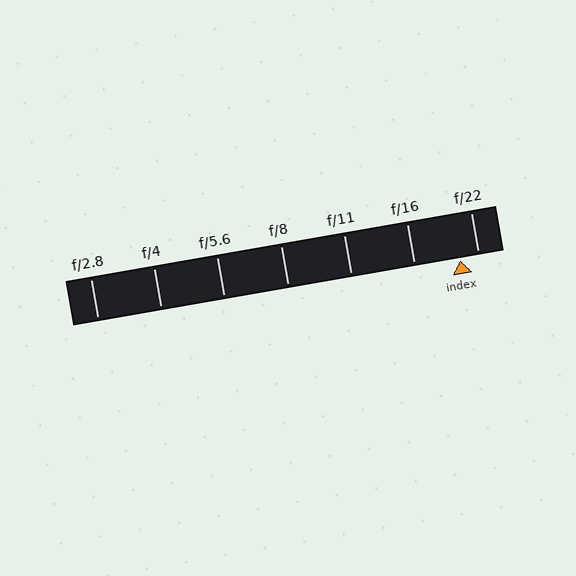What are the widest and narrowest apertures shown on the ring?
The widest aperture shown is f/2.8 and the narrowest is f/22.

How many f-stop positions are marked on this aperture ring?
There are 7 f-stop positions marked.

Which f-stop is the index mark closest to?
The index mark is closest to f/22.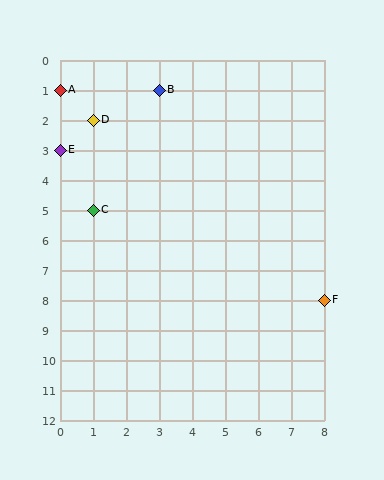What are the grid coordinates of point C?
Point C is at grid coordinates (1, 5).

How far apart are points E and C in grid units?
Points E and C are 1 column and 2 rows apart (about 2.2 grid units diagonally).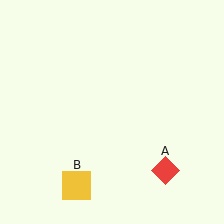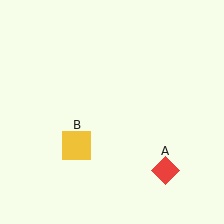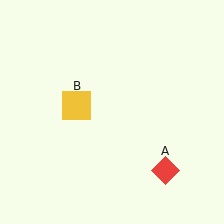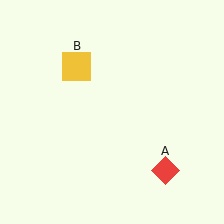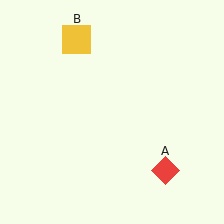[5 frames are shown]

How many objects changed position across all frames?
1 object changed position: yellow square (object B).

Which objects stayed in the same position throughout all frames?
Red diamond (object A) remained stationary.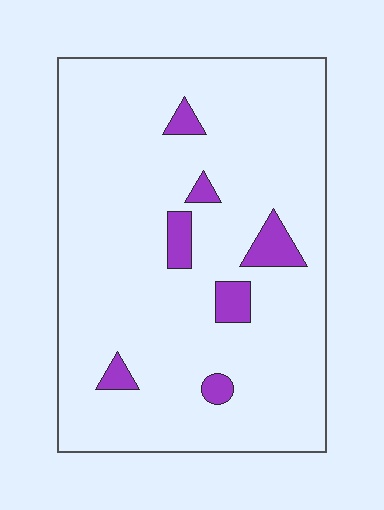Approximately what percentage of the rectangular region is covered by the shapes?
Approximately 10%.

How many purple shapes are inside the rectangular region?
7.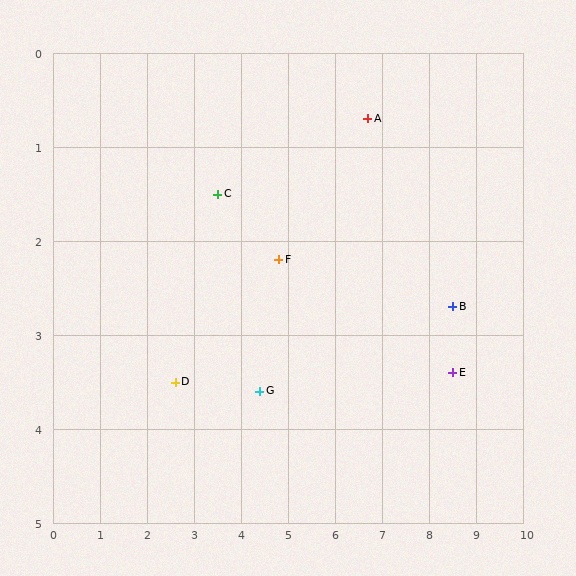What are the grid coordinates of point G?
Point G is at approximately (4.4, 3.6).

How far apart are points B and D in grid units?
Points B and D are about 6.0 grid units apart.